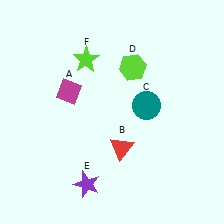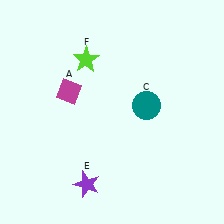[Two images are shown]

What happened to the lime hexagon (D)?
The lime hexagon (D) was removed in Image 2. It was in the top-right area of Image 1.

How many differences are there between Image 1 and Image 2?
There are 2 differences between the two images.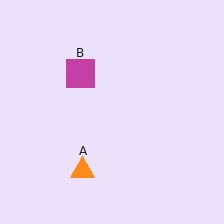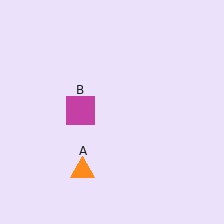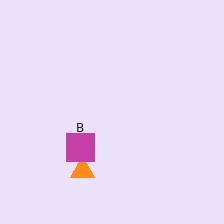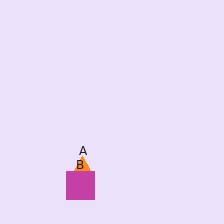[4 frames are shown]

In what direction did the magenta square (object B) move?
The magenta square (object B) moved down.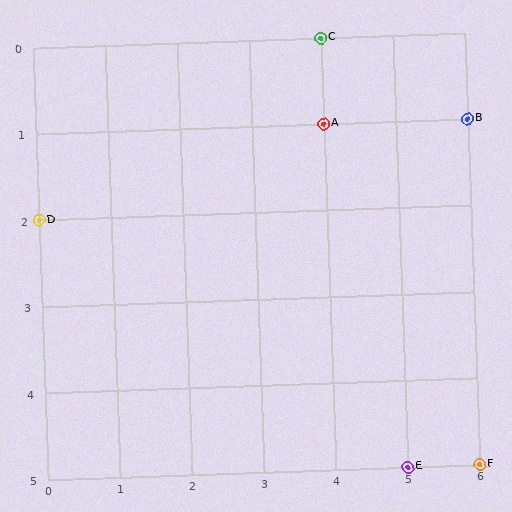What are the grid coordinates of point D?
Point D is at grid coordinates (0, 2).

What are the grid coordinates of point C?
Point C is at grid coordinates (4, 0).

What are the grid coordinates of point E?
Point E is at grid coordinates (5, 5).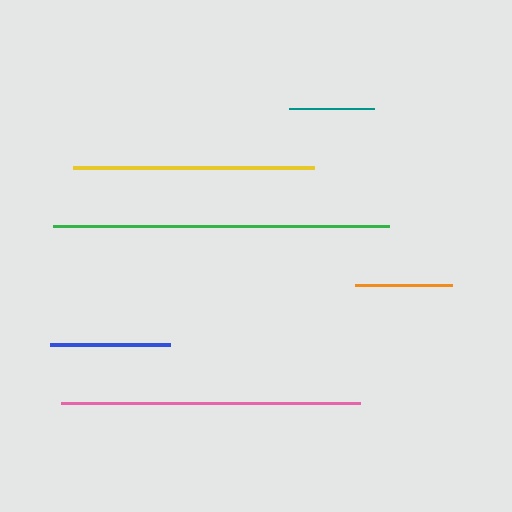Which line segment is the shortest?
The teal line is the shortest at approximately 85 pixels.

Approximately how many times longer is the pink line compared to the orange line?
The pink line is approximately 3.1 times the length of the orange line.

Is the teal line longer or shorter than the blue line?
The blue line is longer than the teal line.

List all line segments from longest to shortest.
From longest to shortest: green, pink, yellow, blue, orange, teal.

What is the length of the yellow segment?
The yellow segment is approximately 240 pixels long.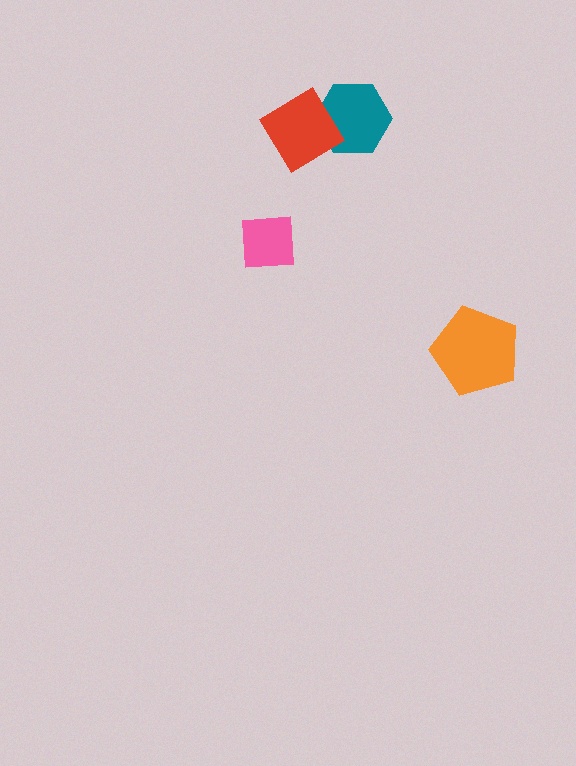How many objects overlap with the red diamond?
1 object overlaps with the red diamond.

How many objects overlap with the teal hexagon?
1 object overlaps with the teal hexagon.